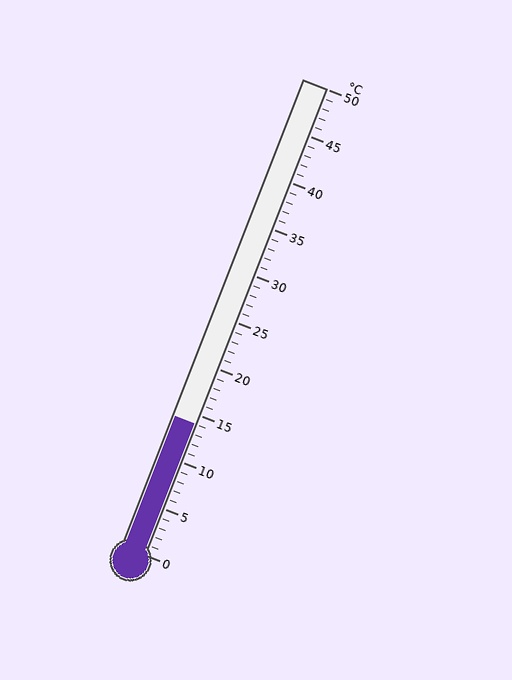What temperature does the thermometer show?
The thermometer shows approximately 14°C.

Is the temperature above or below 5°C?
The temperature is above 5°C.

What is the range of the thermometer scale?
The thermometer scale ranges from 0°C to 50°C.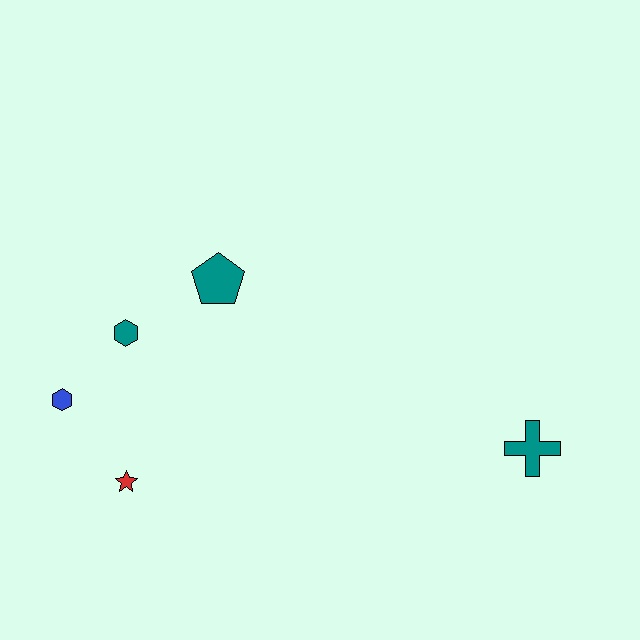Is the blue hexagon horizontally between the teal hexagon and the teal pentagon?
No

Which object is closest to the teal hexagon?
The blue hexagon is closest to the teal hexagon.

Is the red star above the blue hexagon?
No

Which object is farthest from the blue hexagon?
The teal cross is farthest from the blue hexagon.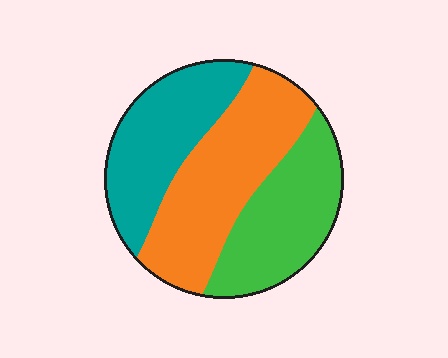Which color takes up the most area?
Orange, at roughly 40%.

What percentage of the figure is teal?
Teal takes up about one third (1/3) of the figure.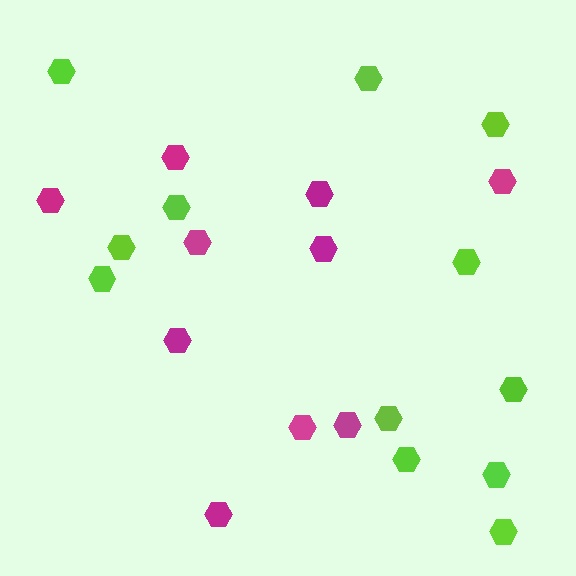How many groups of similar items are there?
There are 2 groups: one group of magenta hexagons (10) and one group of lime hexagons (12).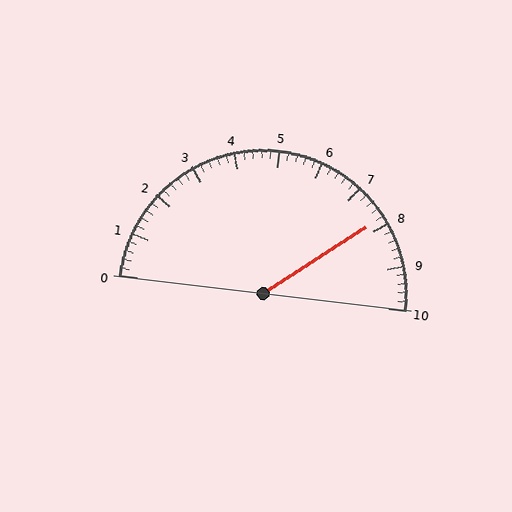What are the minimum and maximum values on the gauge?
The gauge ranges from 0 to 10.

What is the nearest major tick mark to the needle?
The nearest major tick mark is 8.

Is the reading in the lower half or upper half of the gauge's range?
The reading is in the upper half of the range (0 to 10).